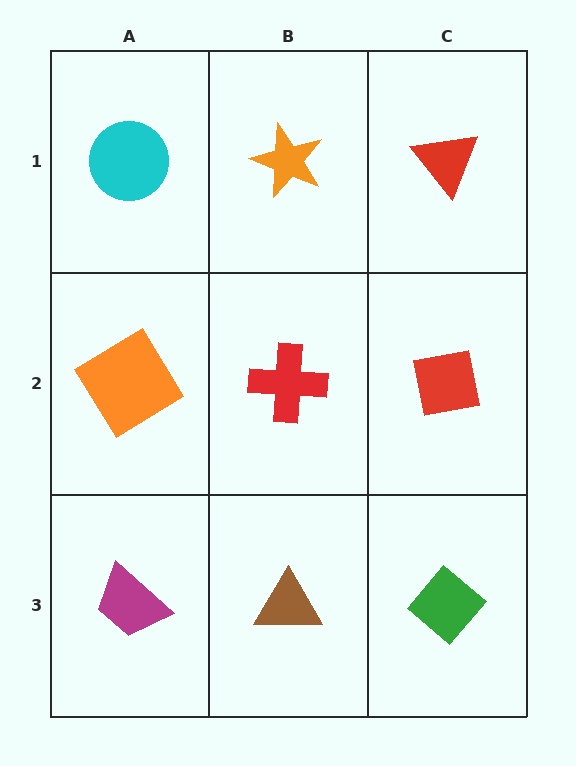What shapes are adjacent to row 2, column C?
A red triangle (row 1, column C), a green diamond (row 3, column C), a red cross (row 2, column B).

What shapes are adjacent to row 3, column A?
An orange diamond (row 2, column A), a brown triangle (row 3, column B).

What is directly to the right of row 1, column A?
An orange star.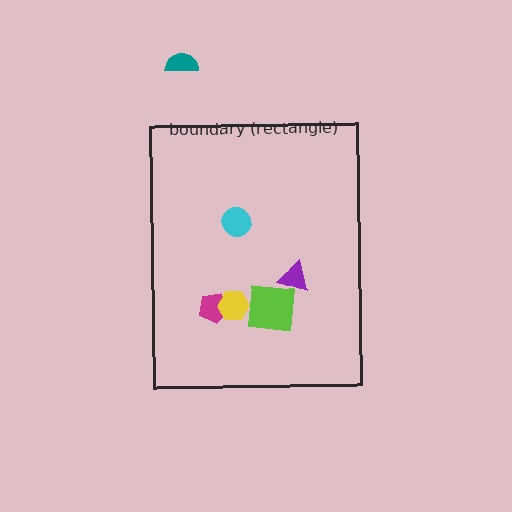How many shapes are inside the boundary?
5 inside, 1 outside.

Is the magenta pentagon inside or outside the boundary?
Inside.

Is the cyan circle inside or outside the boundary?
Inside.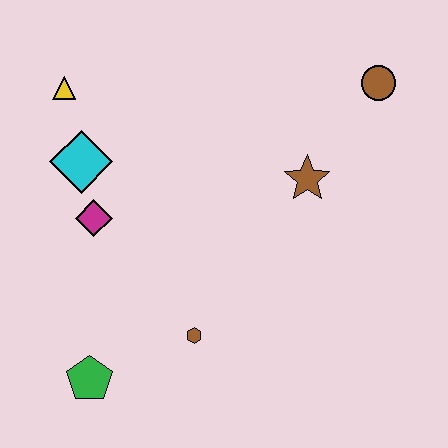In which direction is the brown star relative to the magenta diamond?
The brown star is to the right of the magenta diamond.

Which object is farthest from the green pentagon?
The brown circle is farthest from the green pentagon.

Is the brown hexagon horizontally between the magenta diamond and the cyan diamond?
No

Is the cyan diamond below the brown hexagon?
No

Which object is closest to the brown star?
The brown circle is closest to the brown star.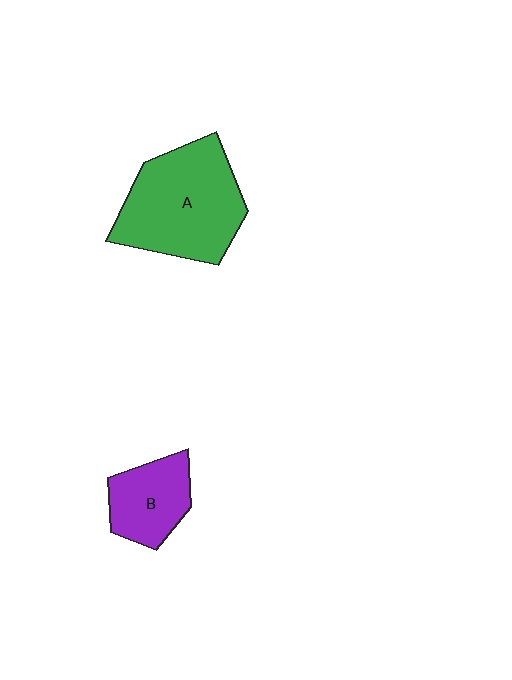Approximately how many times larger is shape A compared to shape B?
Approximately 2.0 times.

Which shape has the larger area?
Shape A (green).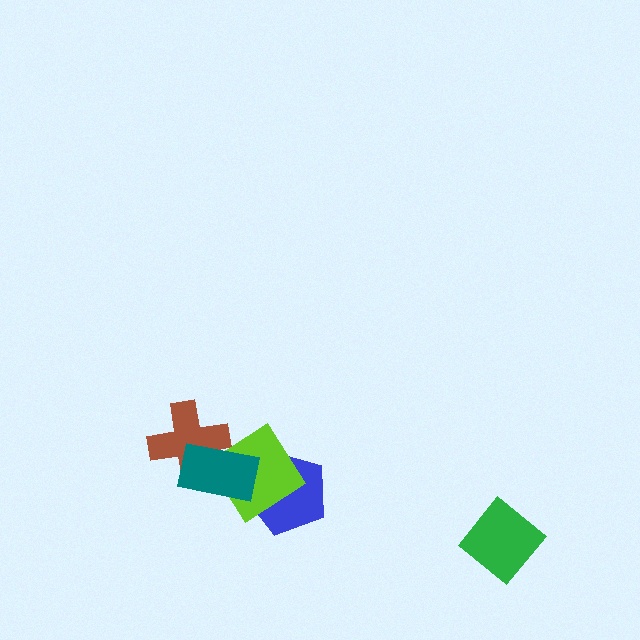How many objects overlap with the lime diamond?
2 objects overlap with the lime diamond.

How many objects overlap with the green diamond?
0 objects overlap with the green diamond.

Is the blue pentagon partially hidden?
Yes, it is partially covered by another shape.